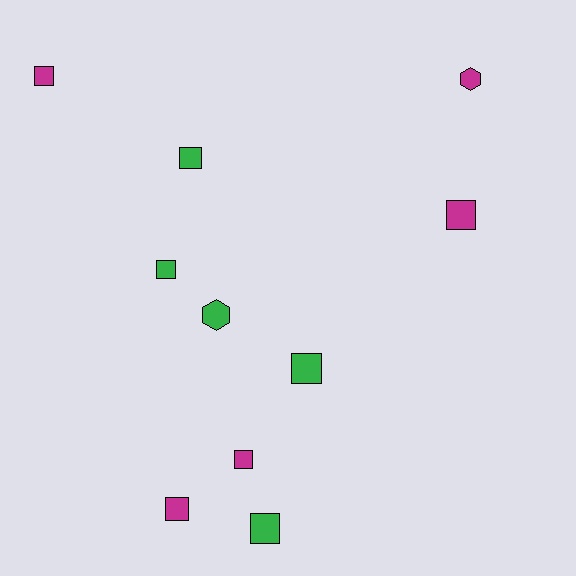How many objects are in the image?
There are 10 objects.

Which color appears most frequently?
Green, with 5 objects.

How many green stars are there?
There are no green stars.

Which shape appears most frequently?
Square, with 8 objects.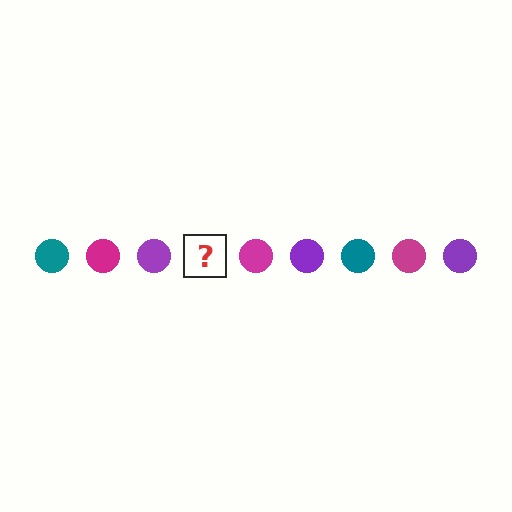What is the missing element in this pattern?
The missing element is a teal circle.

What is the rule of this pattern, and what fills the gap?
The rule is that the pattern cycles through teal, magenta, purple circles. The gap should be filled with a teal circle.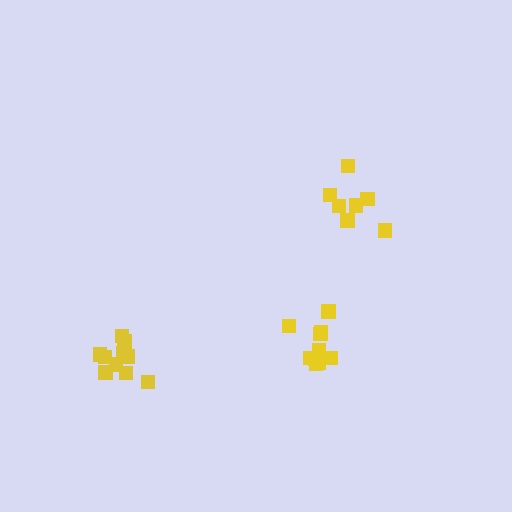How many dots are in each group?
Group 1: 7 dots, Group 2: 11 dots, Group 3: 10 dots (28 total).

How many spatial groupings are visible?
There are 3 spatial groupings.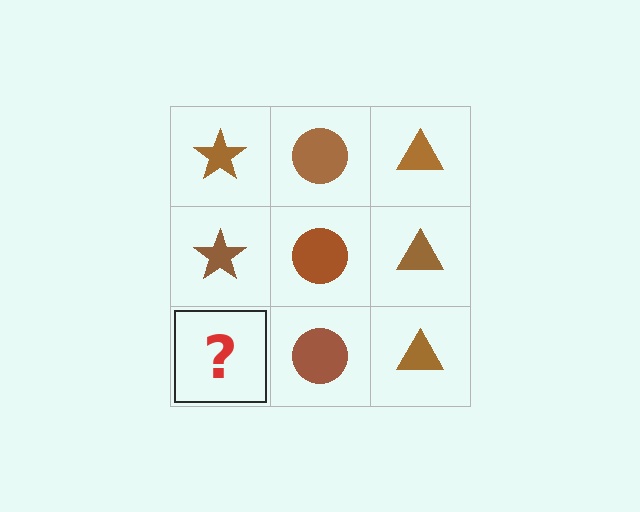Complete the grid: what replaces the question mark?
The question mark should be replaced with a brown star.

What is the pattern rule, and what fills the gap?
The rule is that each column has a consistent shape. The gap should be filled with a brown star.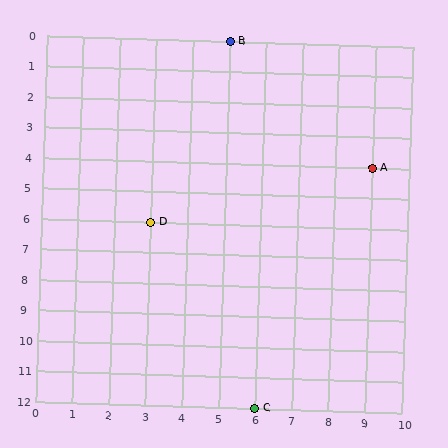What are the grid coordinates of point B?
Point B is at grid coordinates (5, 0).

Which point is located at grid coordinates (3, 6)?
Point D is at (3, 6).